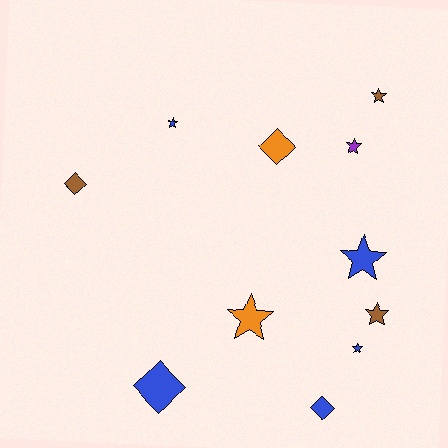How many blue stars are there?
There are 3 blue stars.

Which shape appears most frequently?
Star, with 7 objects.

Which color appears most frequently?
Blue, with 5 objects.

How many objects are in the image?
There are 11 objects.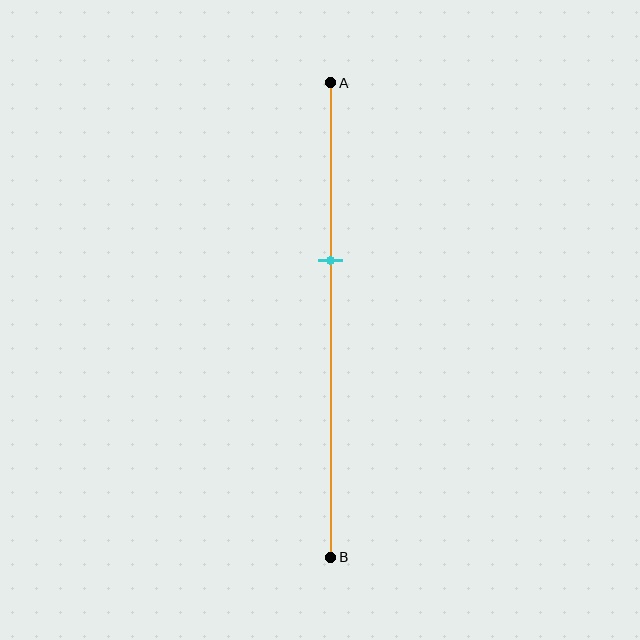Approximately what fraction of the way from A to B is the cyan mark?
The cyan mark is approximately 40% of the way from A to B.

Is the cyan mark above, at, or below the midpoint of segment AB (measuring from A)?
The cyan mark is above the midpoint of segment AB.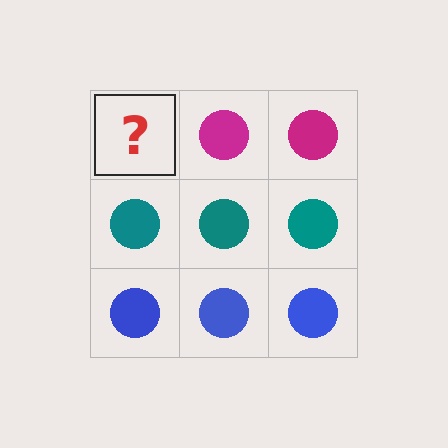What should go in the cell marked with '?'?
The missing cell should contain a magenta circle.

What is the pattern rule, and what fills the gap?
The rule is that each row has a consistent color. The gap should be filled with a magenta circle.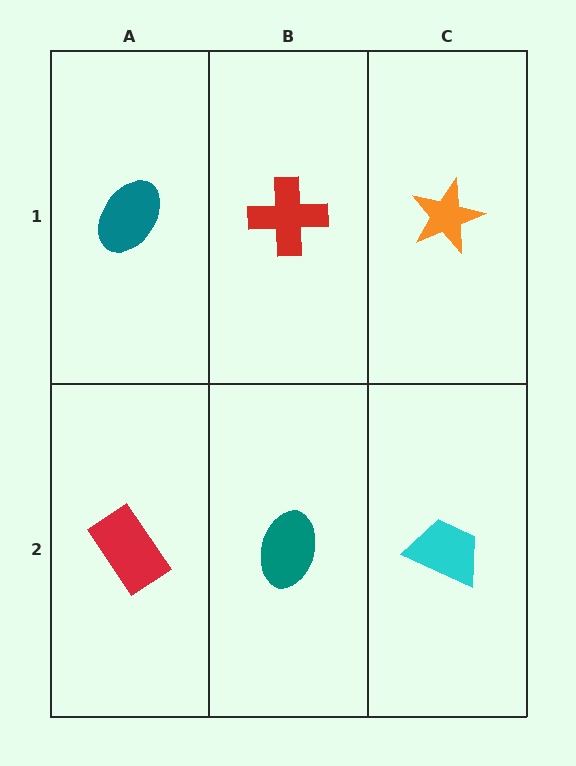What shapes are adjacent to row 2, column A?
A teal ellipse (row 1, column A), a teal ellipse (row 2, column B).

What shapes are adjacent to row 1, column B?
A teal ellipse (row 2, column B), a teal ellipse (row 1, column A), an orange star (row 1, column C).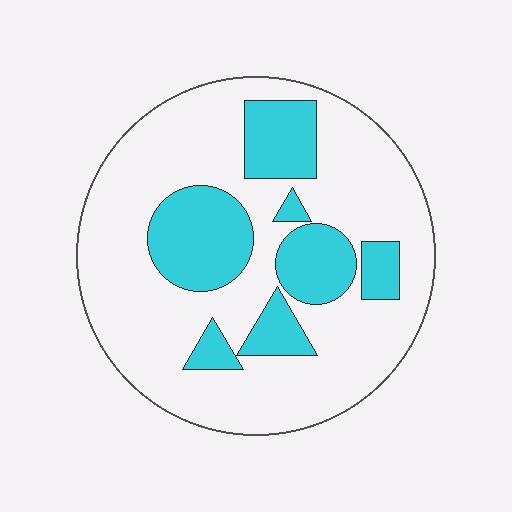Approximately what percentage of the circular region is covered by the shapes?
Approximately 25%.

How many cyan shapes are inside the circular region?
7.